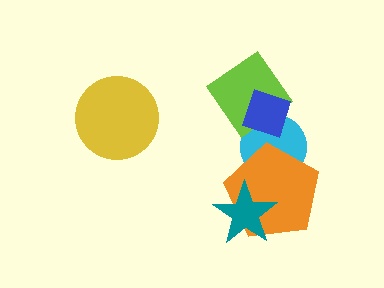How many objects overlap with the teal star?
1 object overlaps with the teal star.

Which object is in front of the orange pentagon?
The teal star is in front of the orange pentagon.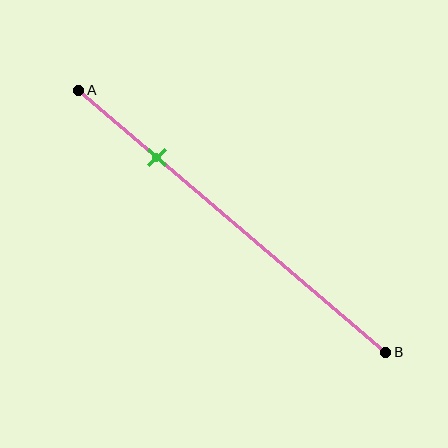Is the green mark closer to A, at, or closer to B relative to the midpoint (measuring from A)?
The green mark is closer to point A than the midpoint of segment AB.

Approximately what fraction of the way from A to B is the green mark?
The green mark is approximately 25% of the way from A to B.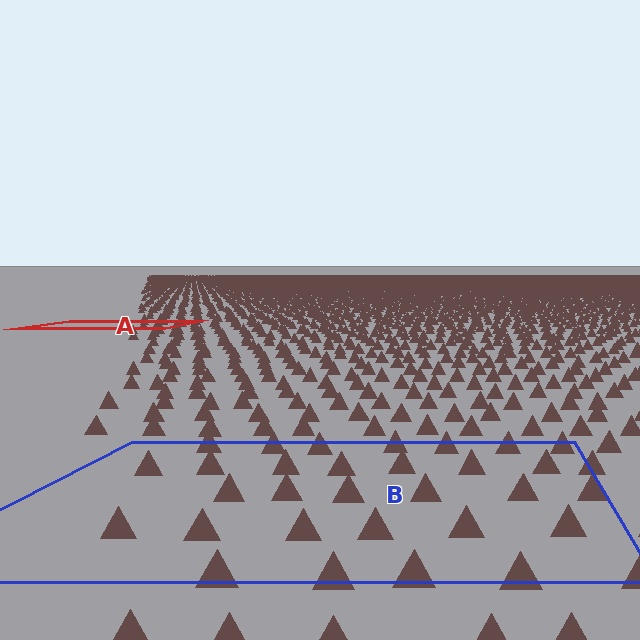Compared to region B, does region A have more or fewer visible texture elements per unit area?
Region A has more texture elements per unit area — they are packed more densely because it is farther away.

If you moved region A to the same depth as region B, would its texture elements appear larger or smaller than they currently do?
They would appear larger. At a closer depth, the same texture elements are projected at a bigger on-screen size.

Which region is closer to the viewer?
Region B is closer. The texture elements there are larger and more spread out.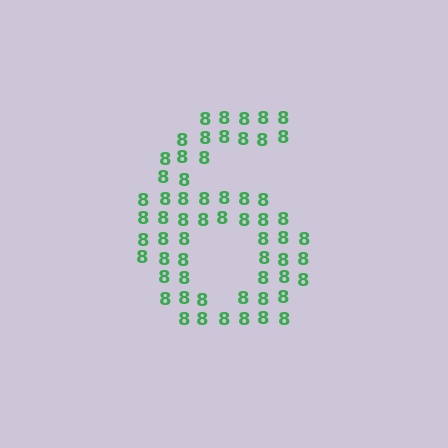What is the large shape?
The large shape is the digit 6.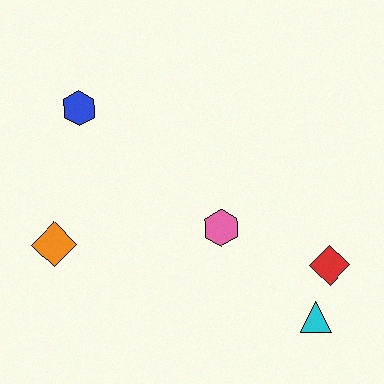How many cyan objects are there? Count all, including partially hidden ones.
There is 1 cyan object.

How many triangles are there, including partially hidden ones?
There is 1 triangle.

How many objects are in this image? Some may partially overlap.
There are 5 objects.